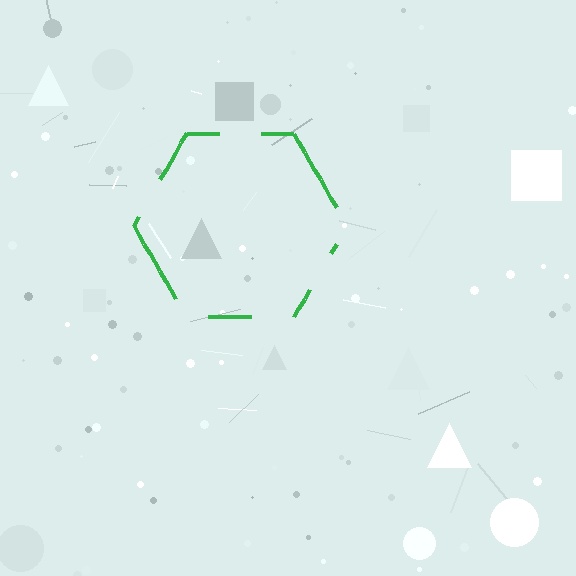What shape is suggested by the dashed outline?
The dashed outline suggests a hexagon.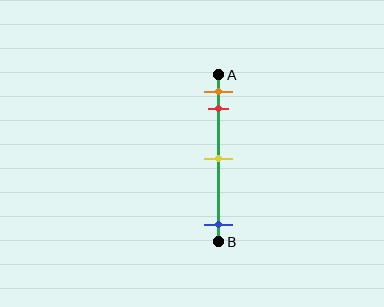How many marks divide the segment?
There are 4 marks dividing the segment.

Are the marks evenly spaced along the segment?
No, the marks are not evenly spaced.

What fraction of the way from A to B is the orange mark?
The orange mark is approximately 10% (0.1) of the way from A to B.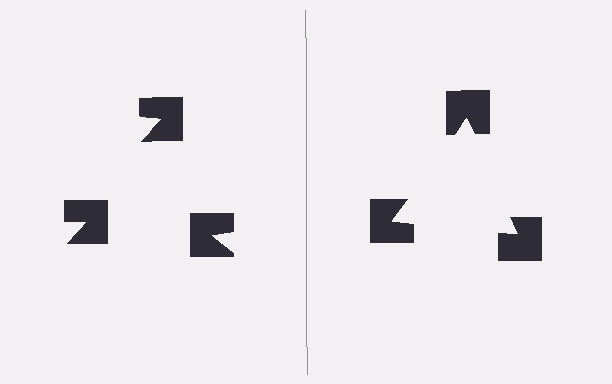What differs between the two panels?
The notched squares are positioned identically on both sides; only the wedge orientations differ. On the right they align to a triangle; on the left they are misaligned.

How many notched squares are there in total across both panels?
6 — 3 on each side.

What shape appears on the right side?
An illusory triangle.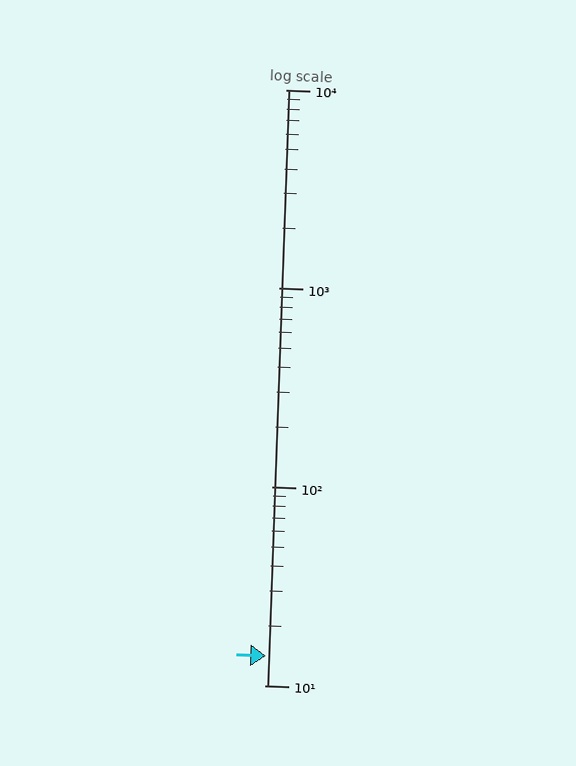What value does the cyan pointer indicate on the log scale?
The pointer indicates approximately 14.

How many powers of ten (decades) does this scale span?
The scale spans 3 decades, from 10 to 10000.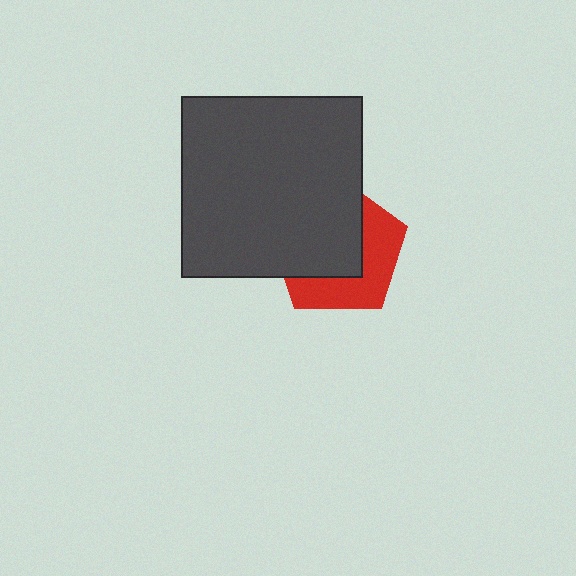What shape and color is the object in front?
The object in front is a dark gray square.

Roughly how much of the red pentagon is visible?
A small part of it is visible (roughly 44%).